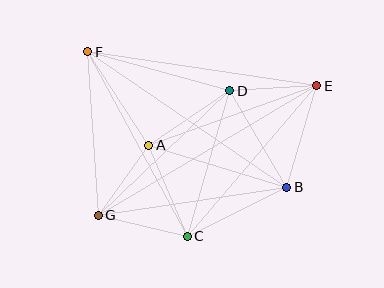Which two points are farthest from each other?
Points E and G are farthest from each other.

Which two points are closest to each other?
Points A and G are closest to each other.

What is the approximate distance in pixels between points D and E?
The distance between D and E is approximately 87 pixels.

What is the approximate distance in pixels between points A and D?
The distance between A and D is approximately 97 pixels.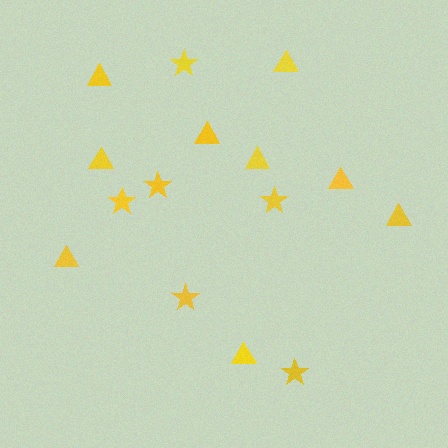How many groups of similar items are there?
There are 2 groups: one group of triangles (9) and one group of stars (6).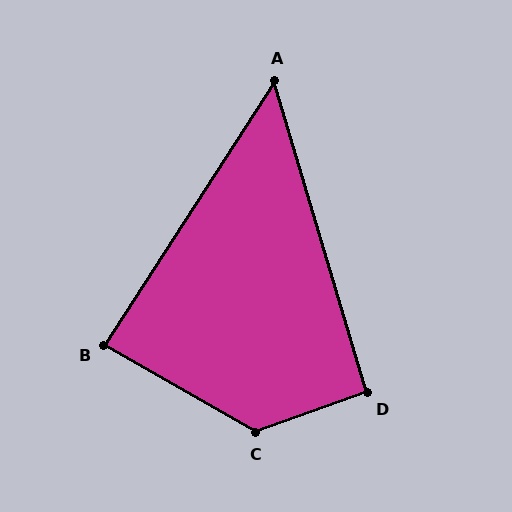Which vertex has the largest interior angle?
C, at approximately 131 degrees.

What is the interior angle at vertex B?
Approximately 87 degrees (approximately right).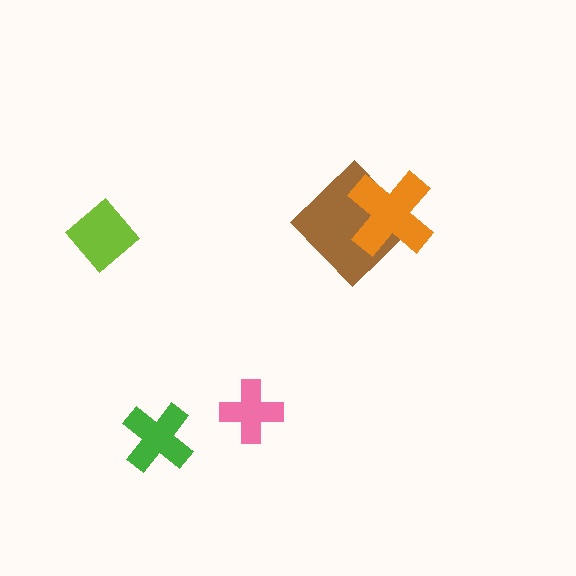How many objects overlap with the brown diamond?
1 object overlaps with the brown diamond.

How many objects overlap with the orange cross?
1 object overlaps with the orange cross.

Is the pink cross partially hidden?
No, no other shape covers it.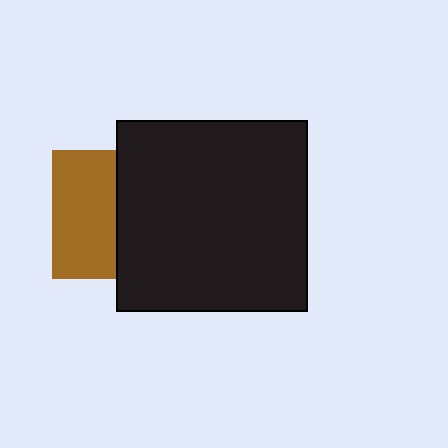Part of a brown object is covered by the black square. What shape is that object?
It is a square.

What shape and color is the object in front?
The object in front is a black square.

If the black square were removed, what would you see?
You would see the complete brown square.